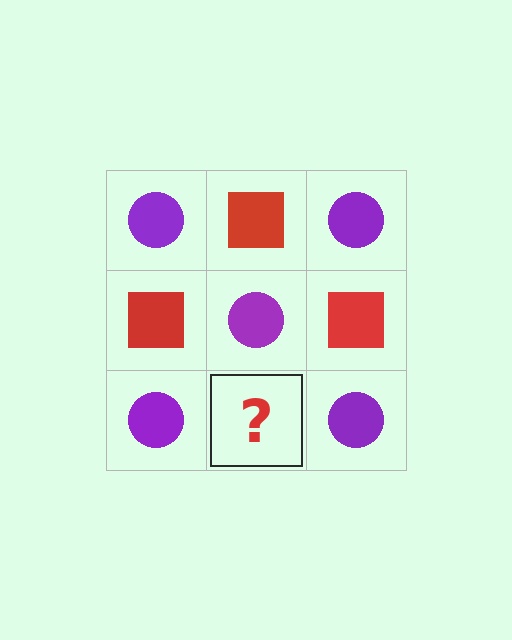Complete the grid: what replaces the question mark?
The question mark should be replaced with a red square.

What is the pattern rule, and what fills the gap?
The rule is that it alternates purple circle and red square in a checkerboard pattern. The gap should be filled with a red square.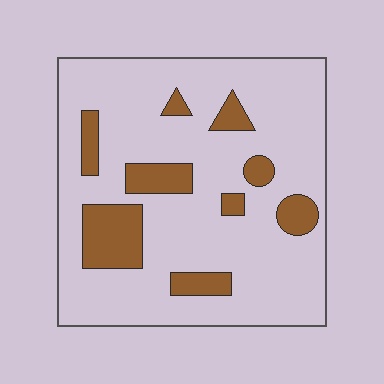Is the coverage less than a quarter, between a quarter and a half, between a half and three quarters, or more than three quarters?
Less than a quarter.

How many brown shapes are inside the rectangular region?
9.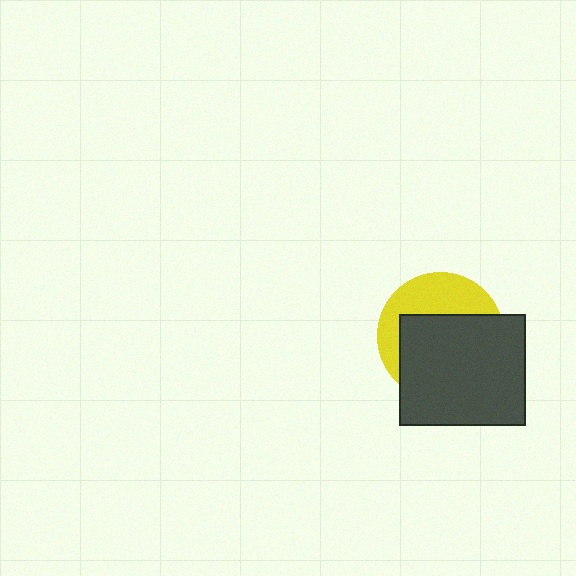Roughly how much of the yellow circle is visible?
A small part of it is visible (roughly 38%).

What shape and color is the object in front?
The object in front is a dark gray rectangle.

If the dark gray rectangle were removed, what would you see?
You would see the complete yellow circle.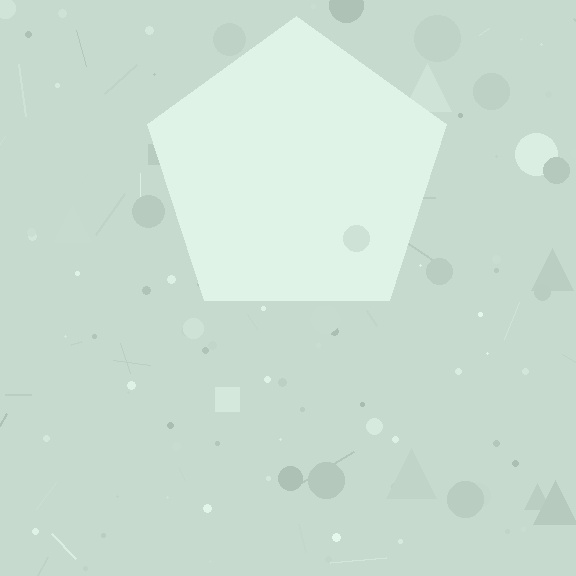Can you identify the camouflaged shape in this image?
The camouflaged shape is a pentagon.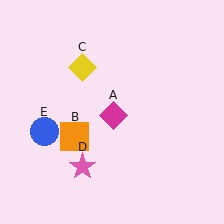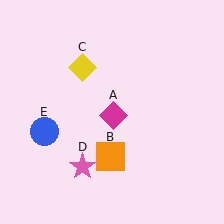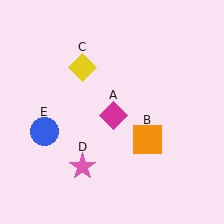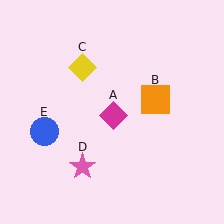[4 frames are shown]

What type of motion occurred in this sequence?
The orange square (object B) rotated counterclockwise around the center of the scene.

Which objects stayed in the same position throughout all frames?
Magenta diamond (object A) and yellow diamond (object C) and pink star (object D) and blue circle (object E) remained stationary.